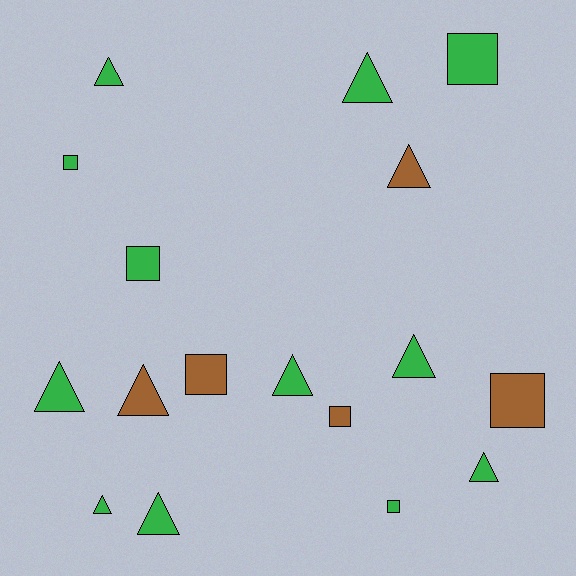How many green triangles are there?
There are 8 green triangles.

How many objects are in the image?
There are 17 objects.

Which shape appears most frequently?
Triangle, with 10 objects.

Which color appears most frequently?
Green, with 12 objects.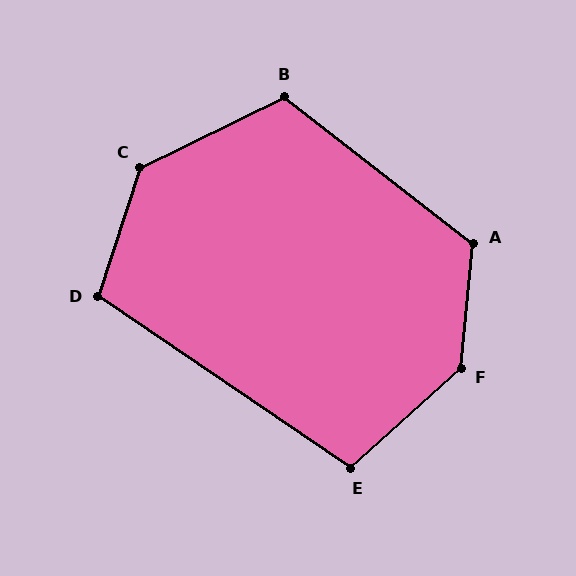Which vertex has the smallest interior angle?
E, at approximately 104 degrees.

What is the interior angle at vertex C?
Approximately 134 degrees (obtuse).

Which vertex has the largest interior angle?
F, at approximately 138 degrees.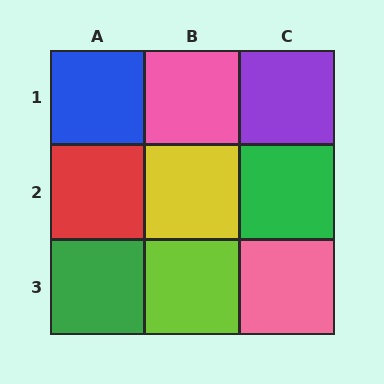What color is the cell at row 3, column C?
Pink.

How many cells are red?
1 cell is red.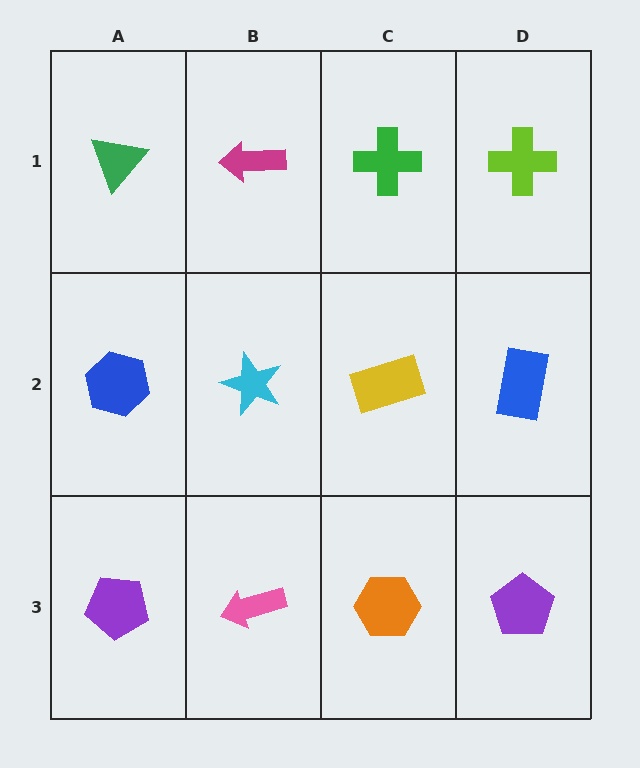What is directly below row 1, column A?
A blue hexagon.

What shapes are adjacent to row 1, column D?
A blue rectangle (row 2, column D), a green cross (row 1, column C).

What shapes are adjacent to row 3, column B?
A cyan star (row 2, column B), a purple pentagon (row 3, column A), an orange hexagon (row 3, column C).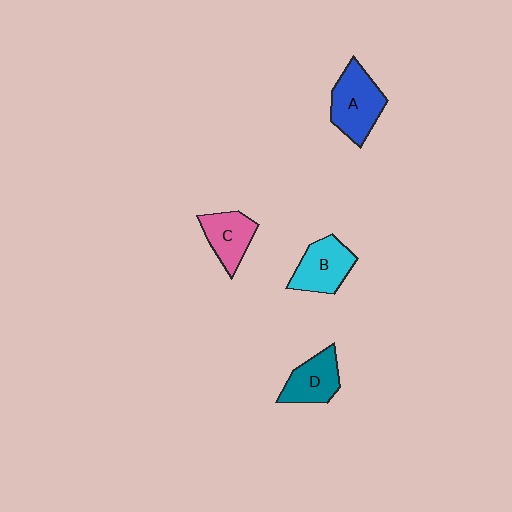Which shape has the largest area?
Shape A (blue).